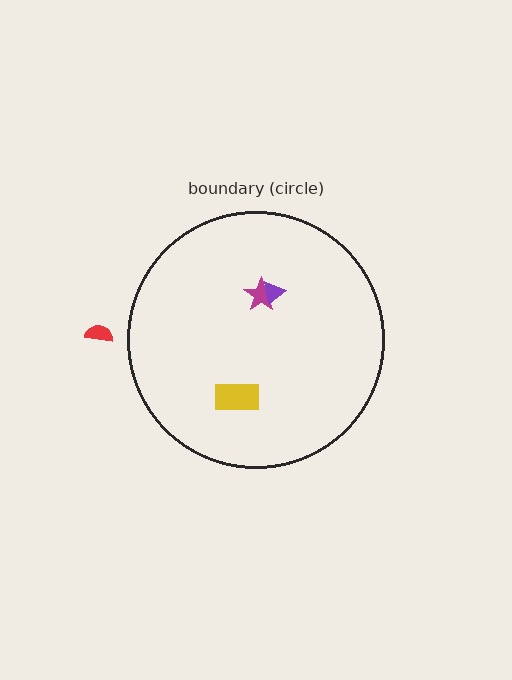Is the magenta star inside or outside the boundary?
Inside.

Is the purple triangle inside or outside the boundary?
Inside.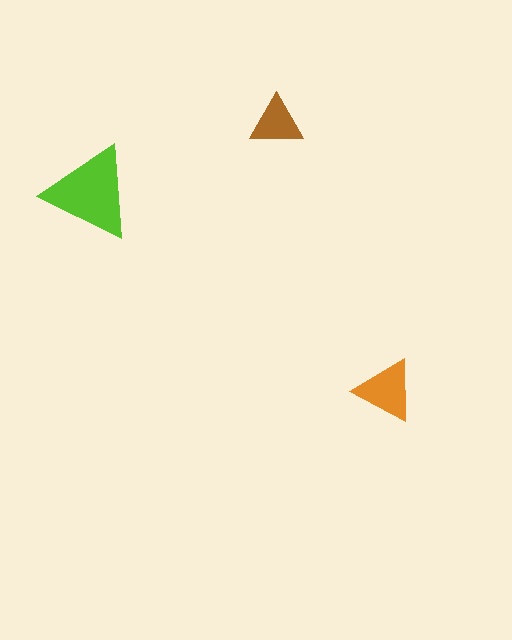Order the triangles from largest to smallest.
the lime one, the orange one, the brown one.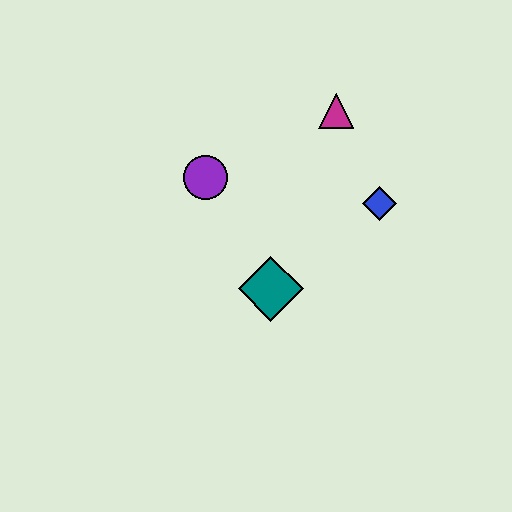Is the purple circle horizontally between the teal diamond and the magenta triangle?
No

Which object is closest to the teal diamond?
The purple circle is closest to the teal diamond.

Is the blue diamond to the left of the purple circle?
No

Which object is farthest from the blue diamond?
The purple circle is farthest from the blue diamond.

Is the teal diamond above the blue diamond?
No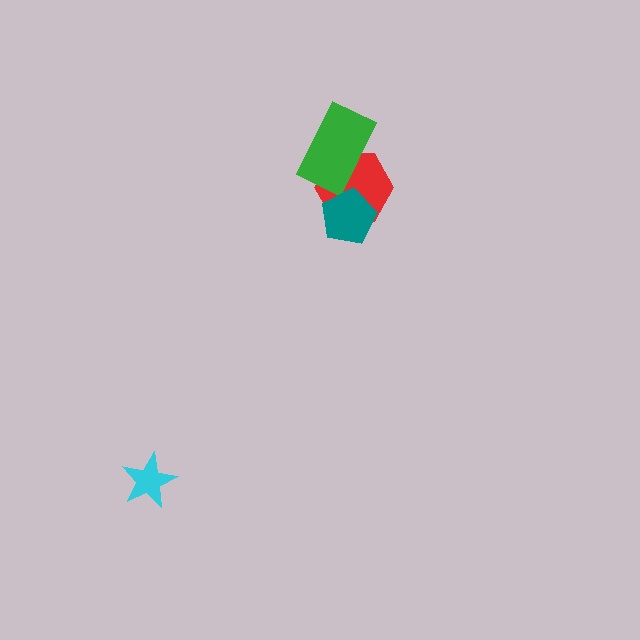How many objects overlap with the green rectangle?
1 object overlaps with the green rectangle.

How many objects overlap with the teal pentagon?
1 object overlaps with the teal pentagon.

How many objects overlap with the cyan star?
0 objects overlap with the cyan star.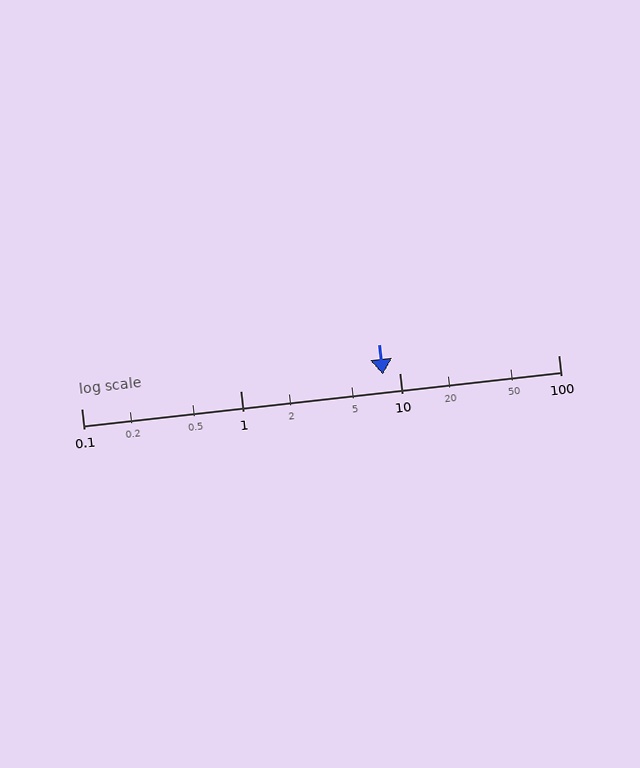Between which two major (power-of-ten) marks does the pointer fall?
The pointer is between 1 and 10.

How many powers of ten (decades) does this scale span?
The scale spans 3 decades, from 0.1 to 100.